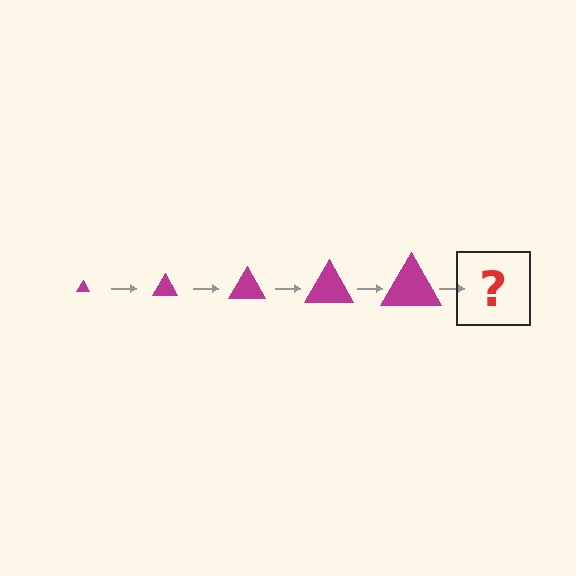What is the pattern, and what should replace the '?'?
The pattern is that the triangle gets progressively larger each step. The '?' should be a magenta triangle, larger than the previous one.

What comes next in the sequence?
The next element should be a magenta triangle, larger than the previous one.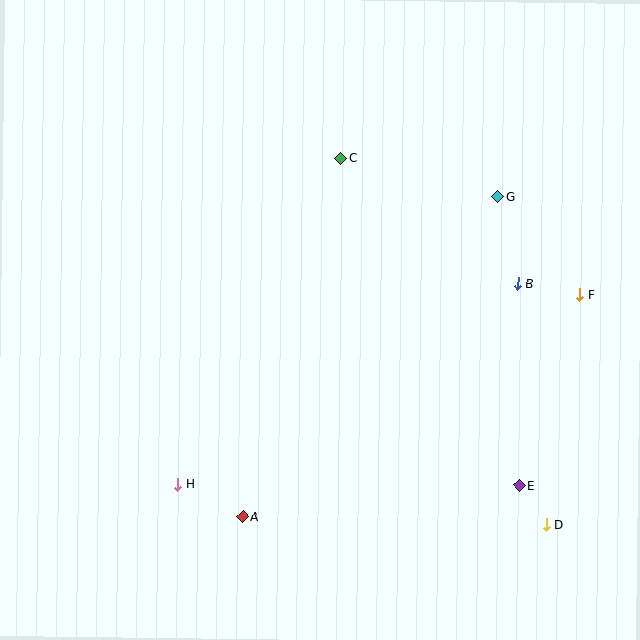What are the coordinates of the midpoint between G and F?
The midpoint between G and F is at (539, 246).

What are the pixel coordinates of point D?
Point D is at (547, 525).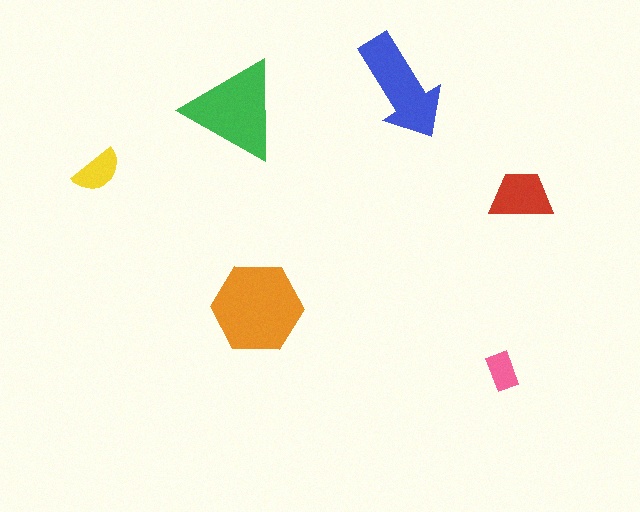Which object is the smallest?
The pink rectangle.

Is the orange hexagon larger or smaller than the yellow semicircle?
Larger.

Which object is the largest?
The orange hexagon.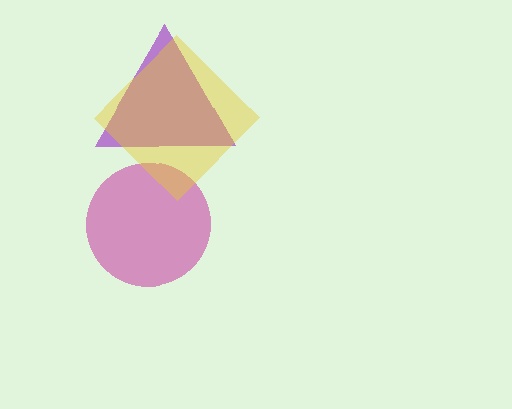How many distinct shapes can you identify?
There are 3 distinct shapes: a purple triangle, a magenta circle, a yellow diamond.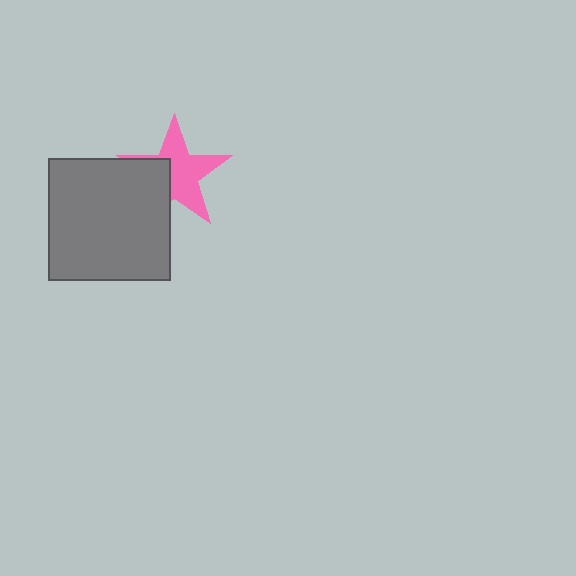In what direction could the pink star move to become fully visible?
The pink star could move toward the upper-right. That would shift it out from behind the gray square entirely.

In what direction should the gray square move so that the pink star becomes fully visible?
The gray square should move toward the lower-left. That is the shortest direction to clear the overlap and leave the pink star fully visible.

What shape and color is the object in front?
The object in front is a gray square.